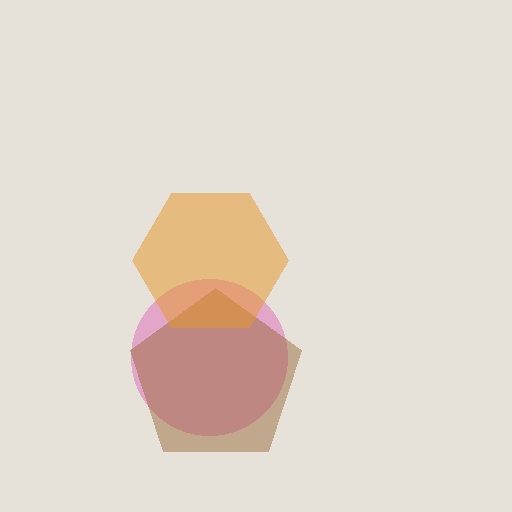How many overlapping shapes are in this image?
There are 3 overlapping shapes in the image.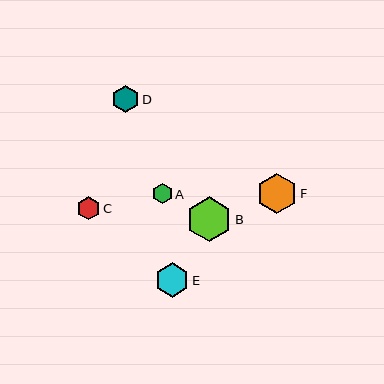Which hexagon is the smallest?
Hexagon A is the smallest with a size of approximately 20 pixels.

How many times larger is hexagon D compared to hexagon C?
Hexagon D is approximately 1.2 times the size of hexagon C.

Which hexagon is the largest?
Hexagon B is the largest with a size of approximately 45 pixels.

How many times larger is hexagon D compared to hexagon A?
Hexagon D is approximately 1.4 times the size of hexagon A.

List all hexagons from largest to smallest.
From largest to smallest: B, F, E, D, C, A.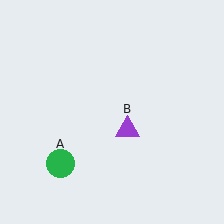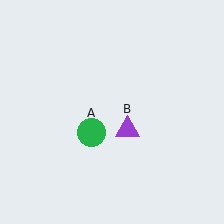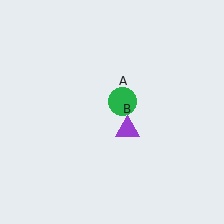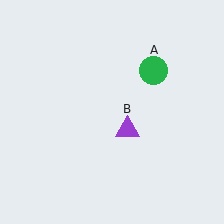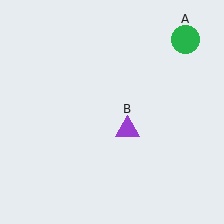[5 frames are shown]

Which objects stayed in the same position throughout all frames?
Purple triangle (object B) remained stationary.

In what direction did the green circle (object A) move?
The green circle (object A) moved up and to the right.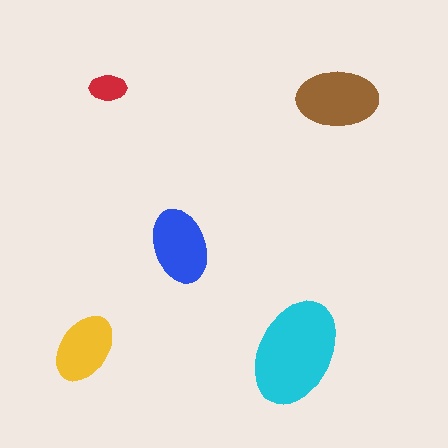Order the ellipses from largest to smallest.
the cyan one, the brown one, the blue one, the yellow one, the red one.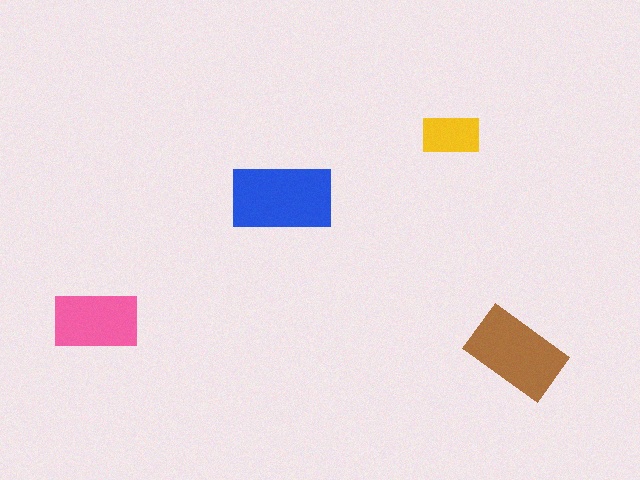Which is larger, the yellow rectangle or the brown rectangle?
The brown one.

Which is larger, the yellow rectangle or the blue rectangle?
The blue one.